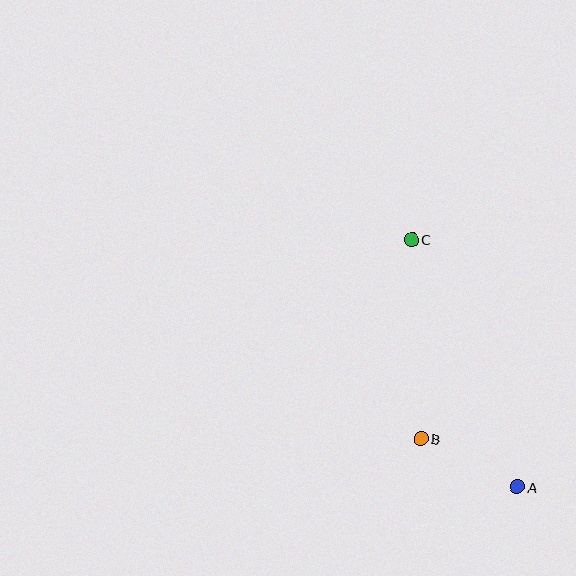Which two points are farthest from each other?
Points A and C are farthest from each other.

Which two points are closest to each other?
Points A and B are closest to each other.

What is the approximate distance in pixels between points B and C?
The distance between B and C is approximately 200 pixels.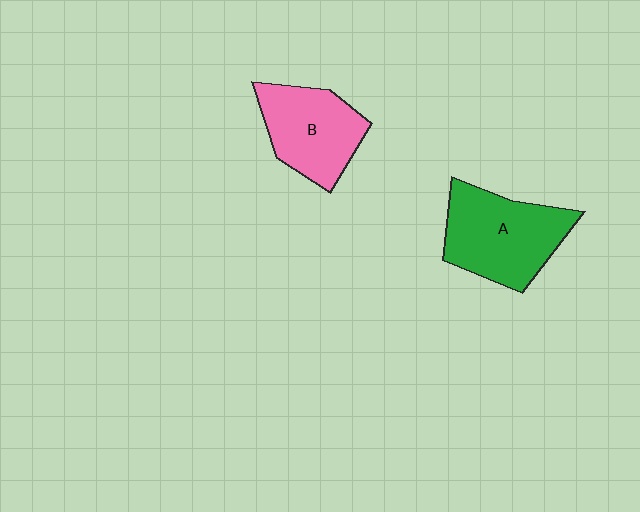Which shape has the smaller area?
Shape B (pink).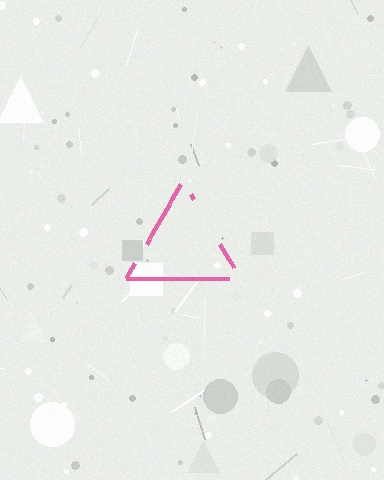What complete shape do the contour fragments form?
The contour fragments form a triangle.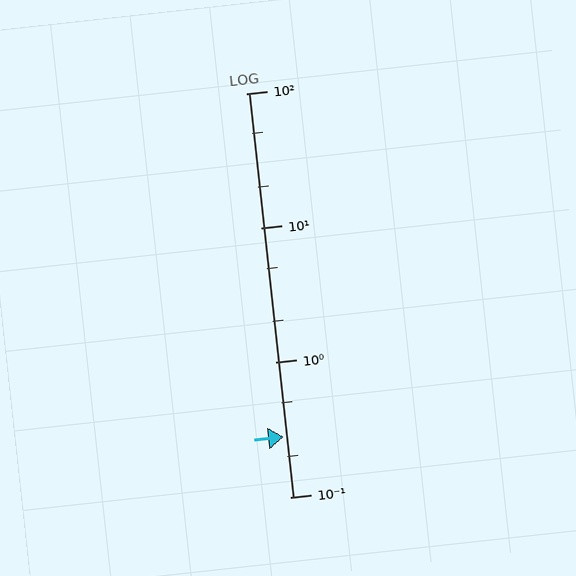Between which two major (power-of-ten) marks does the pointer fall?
The pointer is between 0.1 and 1.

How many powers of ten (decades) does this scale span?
The scale spans 3 decades, from 0.1 to 100.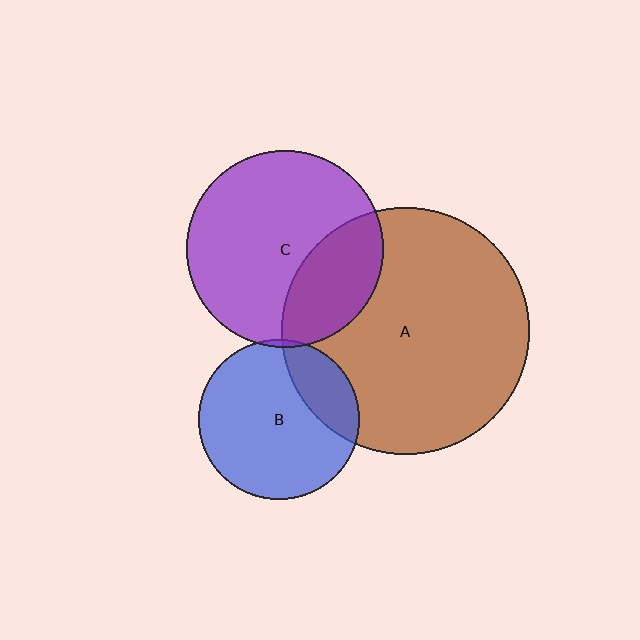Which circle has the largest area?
Circle A (brown).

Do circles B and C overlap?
Yes.